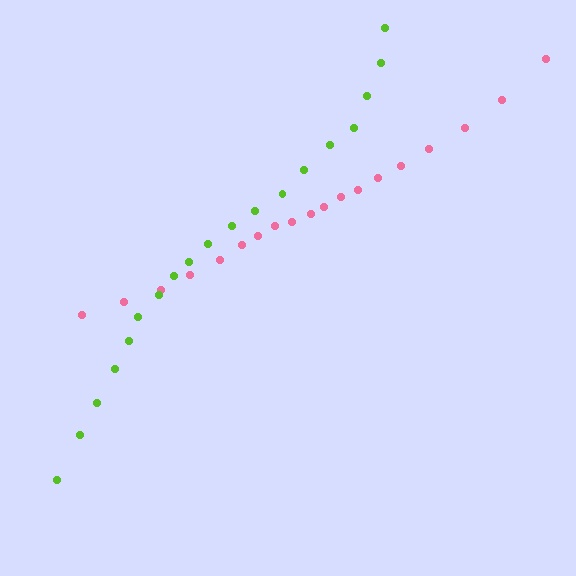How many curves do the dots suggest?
There are 2 distinct paths.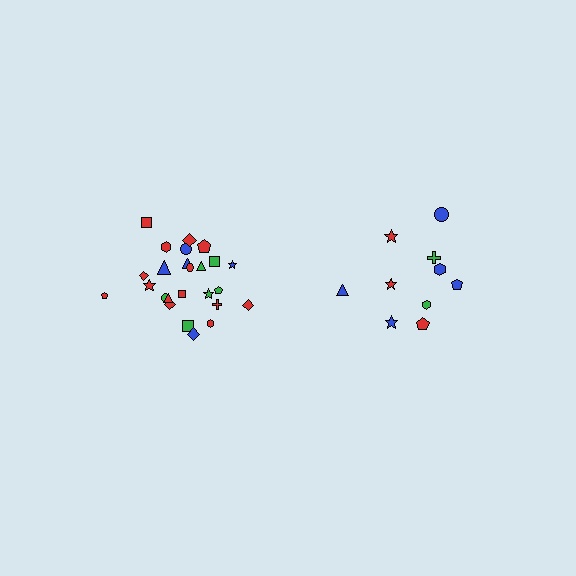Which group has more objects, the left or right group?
The left group.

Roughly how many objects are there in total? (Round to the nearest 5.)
Roughly 35 objects in total.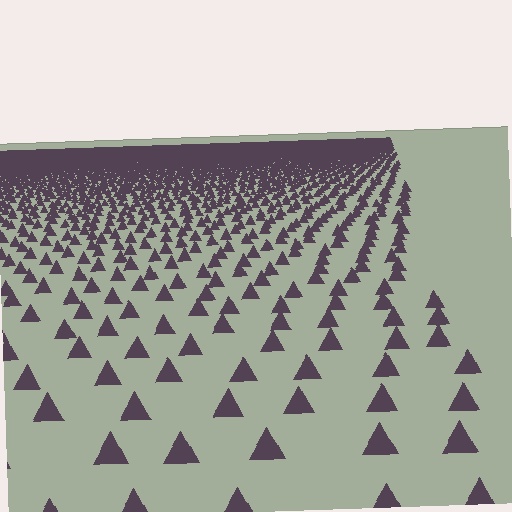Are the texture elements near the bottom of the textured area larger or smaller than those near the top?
Larger. Near the bottom, elements are closer to the viewer and appear at a bigger on-screen size.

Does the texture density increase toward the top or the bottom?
Density increases toward the top.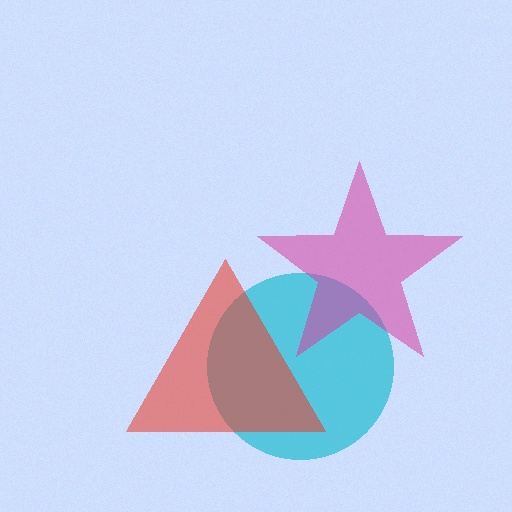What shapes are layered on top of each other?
The layered shapes are: a cyan circle, a magenta star, a red triangle.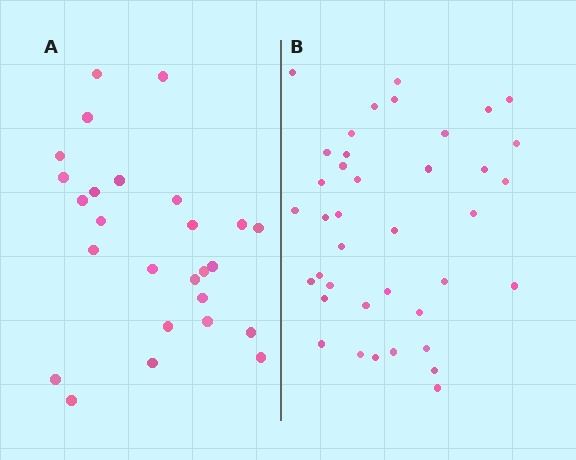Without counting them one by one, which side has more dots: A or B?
Region B (the right region) has more dots.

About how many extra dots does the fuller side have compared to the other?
Region B has approximately 15 more dots than region A.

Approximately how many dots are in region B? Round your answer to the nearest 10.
About 40 dots. (The exact count is 39, which rounds to 40.)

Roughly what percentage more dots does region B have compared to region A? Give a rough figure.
About 50% more.